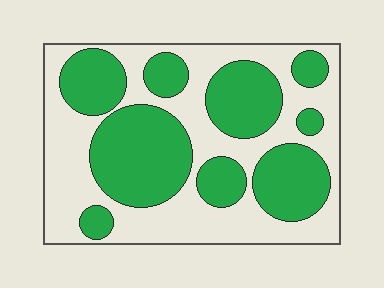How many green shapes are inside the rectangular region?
9.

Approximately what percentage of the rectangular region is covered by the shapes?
Approximately 45%.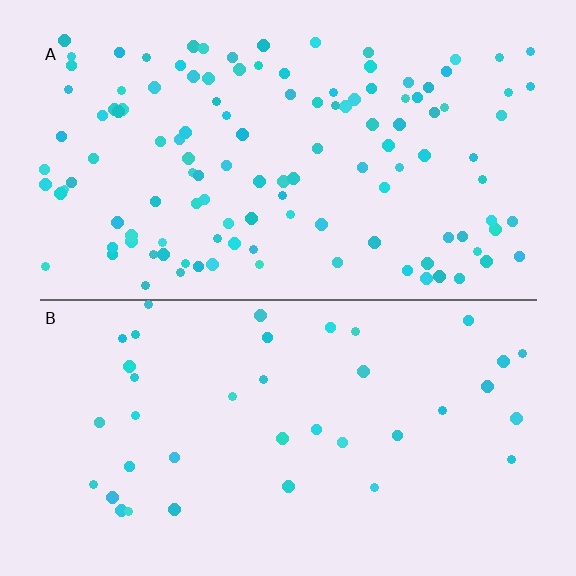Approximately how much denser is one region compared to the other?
Approximately 3.1× — region A over region B.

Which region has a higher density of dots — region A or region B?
A (the top).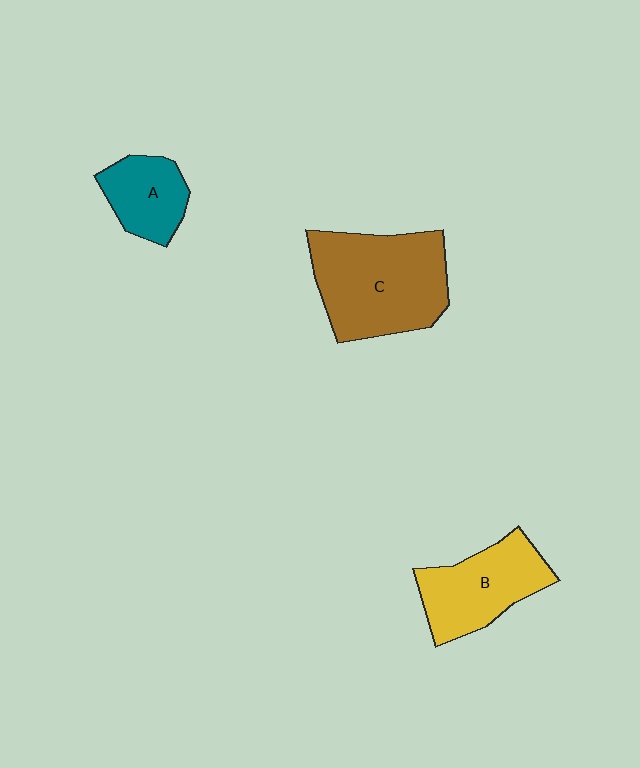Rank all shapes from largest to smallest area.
From largest to smallest: C (brown), B (yellow), A (teal).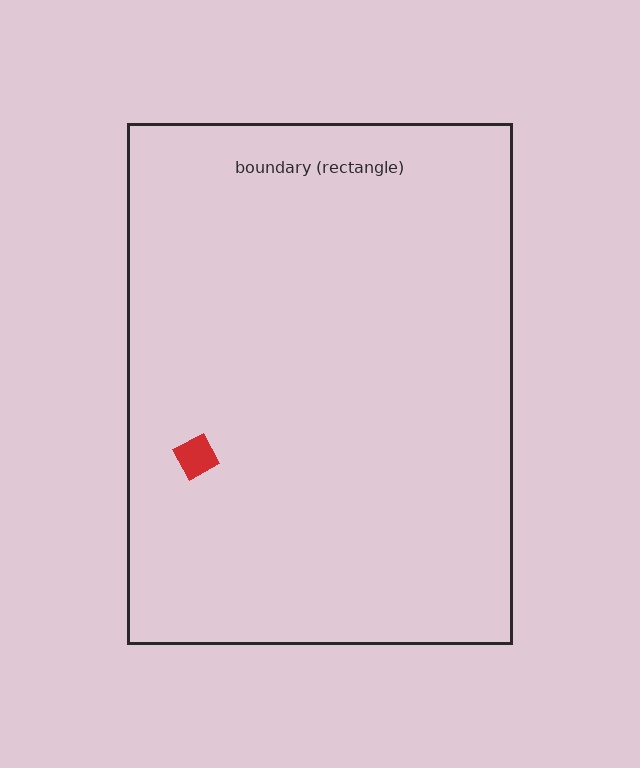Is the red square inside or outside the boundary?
Inside.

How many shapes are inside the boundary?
1 inside, 0 outside.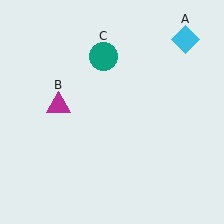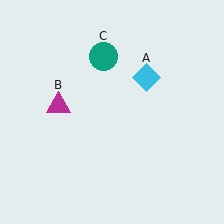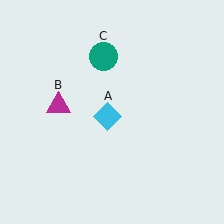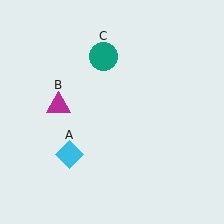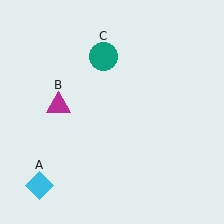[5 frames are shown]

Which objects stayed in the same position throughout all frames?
Magenta triangle (object B) and teal circle (object C) remained stationary.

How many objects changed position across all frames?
1 object changed position: cyan diamond (object A).